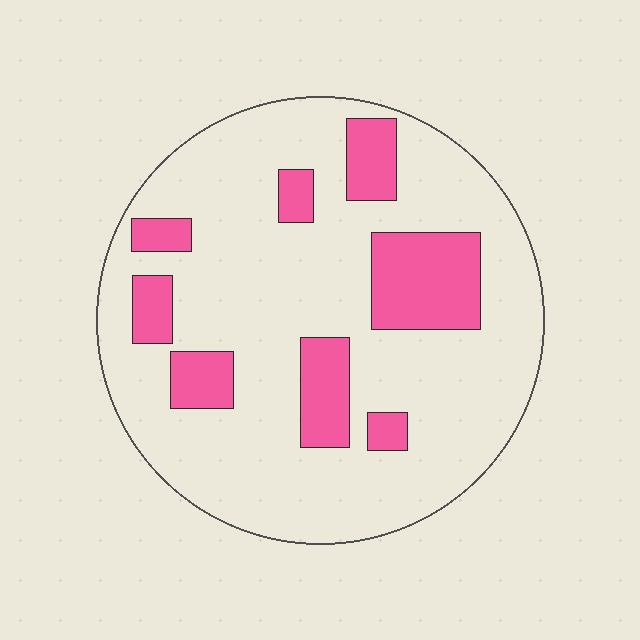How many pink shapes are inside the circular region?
8.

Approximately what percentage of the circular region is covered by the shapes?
Approximately 20%.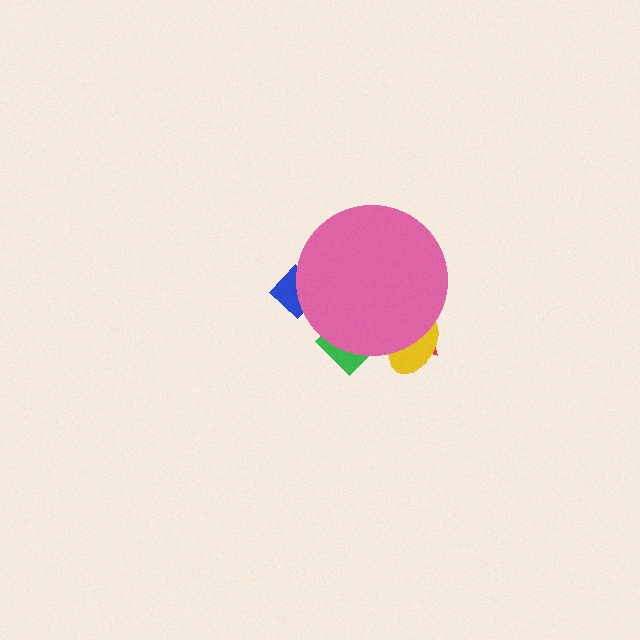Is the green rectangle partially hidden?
Yes, the green rectangle is partially hidden behind the pink circle.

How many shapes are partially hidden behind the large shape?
4 shapes are partially hidden.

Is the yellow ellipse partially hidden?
Yes, the yellow ellipse is partially hidden behind the pink circle.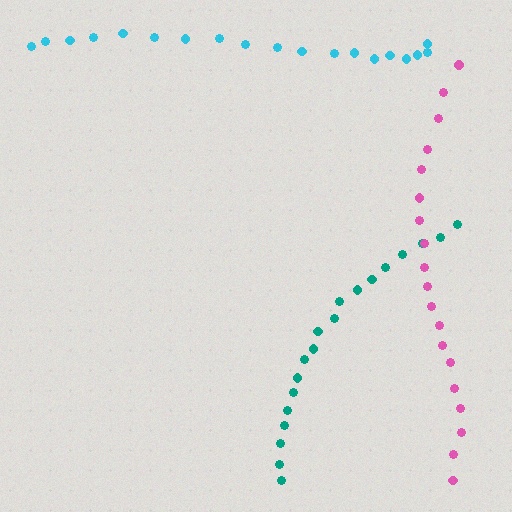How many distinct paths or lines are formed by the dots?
There are 3 distinct paths.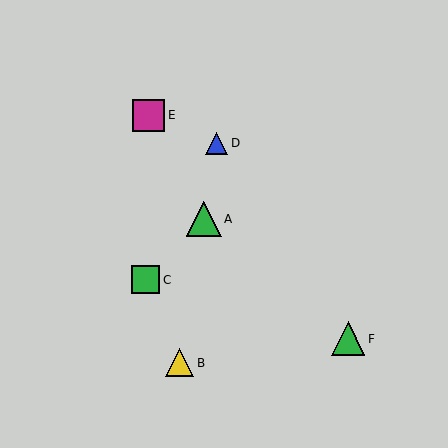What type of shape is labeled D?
Shape D is a blue triangle.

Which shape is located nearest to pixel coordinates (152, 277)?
The green square (labeled C) at (145, 280) is nearest to that location.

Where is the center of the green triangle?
The center of the green triangle is at (204, 219).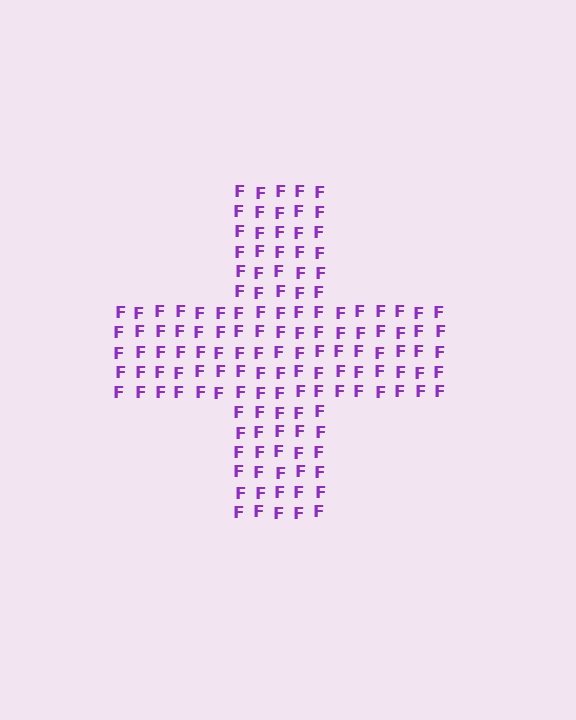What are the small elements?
The small elements are letter F's.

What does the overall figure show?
The overall figure shows a cross.